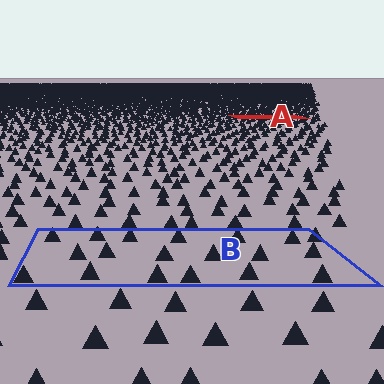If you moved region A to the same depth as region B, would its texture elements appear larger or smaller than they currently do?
They would appear larger. At a closer depth, the same texture elements are projected at a bigger on-screen size.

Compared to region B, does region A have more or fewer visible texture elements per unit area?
Region A has more texture elements per unit area — they are packed more densely because it is farther away.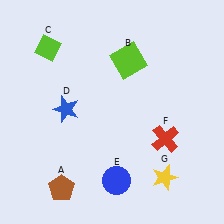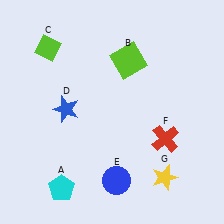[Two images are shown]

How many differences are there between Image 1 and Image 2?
There is 1 difference between the two images.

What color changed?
The pentagon (A) changed from brown in Image 1 to cyan in Image 2.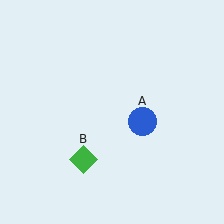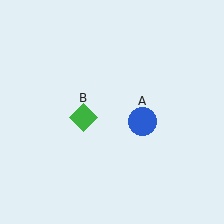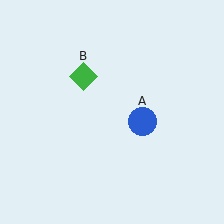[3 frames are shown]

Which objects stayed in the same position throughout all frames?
Blue circle (object A) remained stationary.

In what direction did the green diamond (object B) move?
The green diamond (object B) moved up.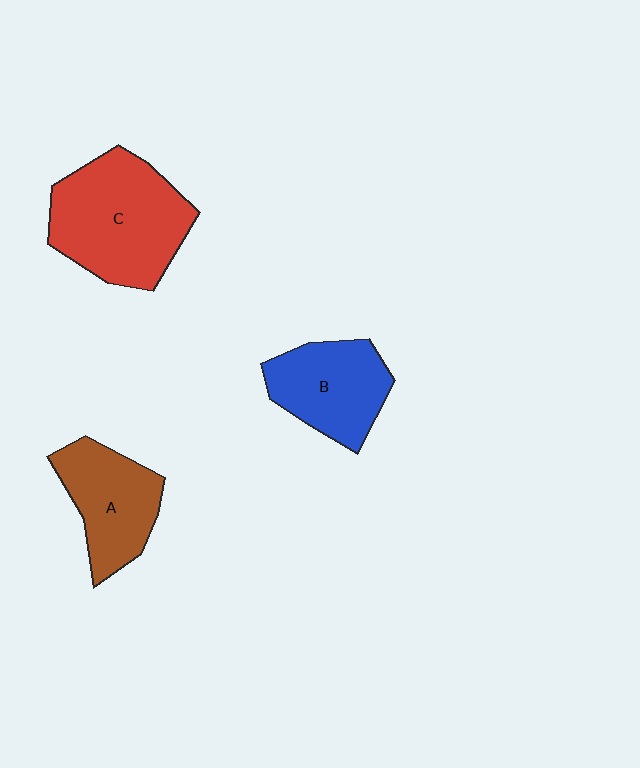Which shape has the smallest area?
Shape A (brown).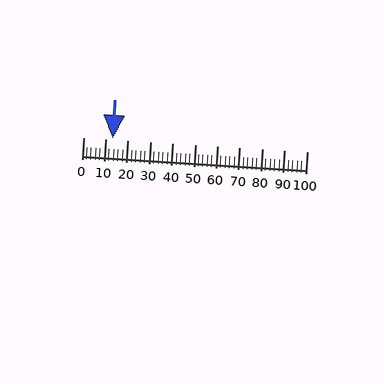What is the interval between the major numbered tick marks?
The major tick marks are spaced 10 units apart.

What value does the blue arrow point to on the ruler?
The blue arrow points to approximately 13.